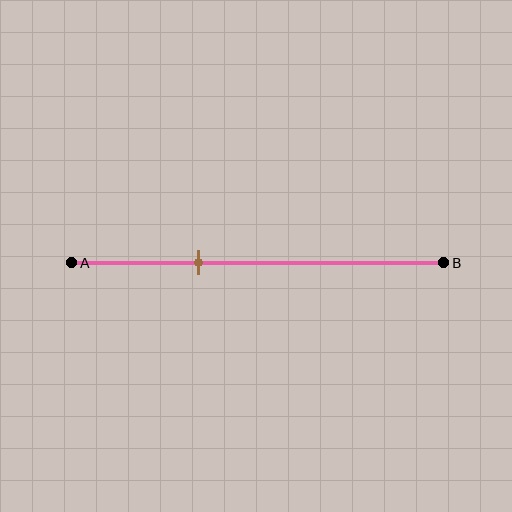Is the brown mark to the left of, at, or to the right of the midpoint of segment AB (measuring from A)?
The brown mark is to the left of the midpoint of segment AB.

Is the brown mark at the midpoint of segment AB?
No, the mark is at about 35% from A, not at the 50% midpoint.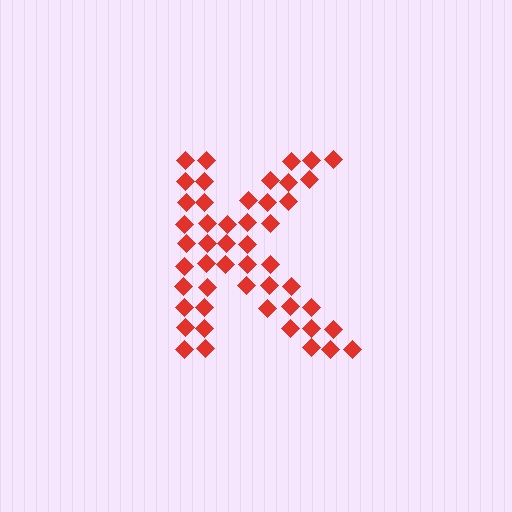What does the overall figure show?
The overall figure shows the letter K.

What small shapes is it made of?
It is made of small diamonds.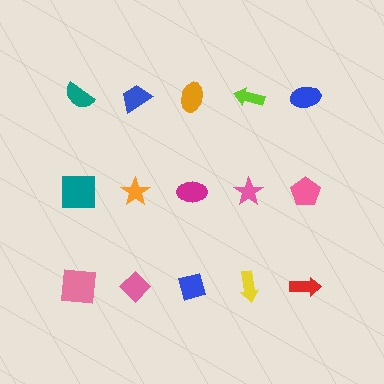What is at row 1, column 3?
An orange ellipse.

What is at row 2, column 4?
A pink star.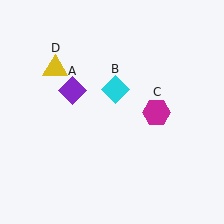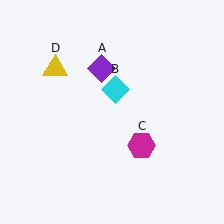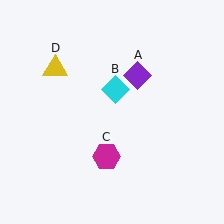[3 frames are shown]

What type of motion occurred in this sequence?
The purple diamond (object A), magenta hexagon (object C) rotated clockwise around the center of the scene.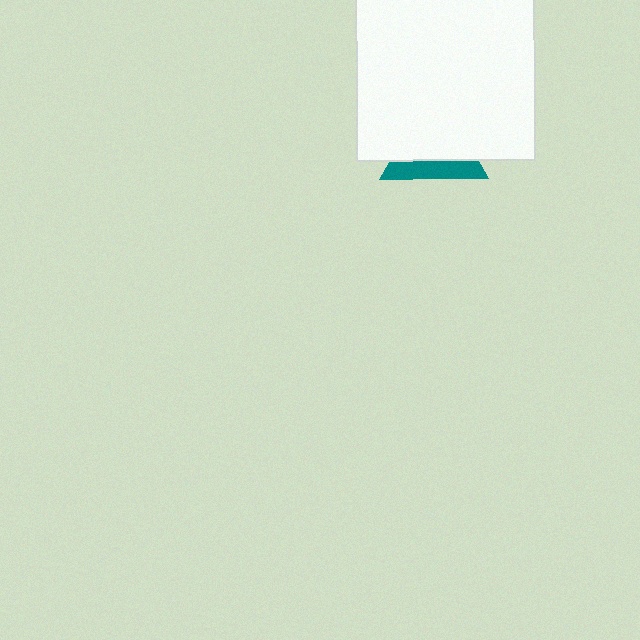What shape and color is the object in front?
The object in front is a white rectangle.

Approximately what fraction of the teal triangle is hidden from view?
Roughly 66% of the teal triangle is hidden behind the white rectangle.